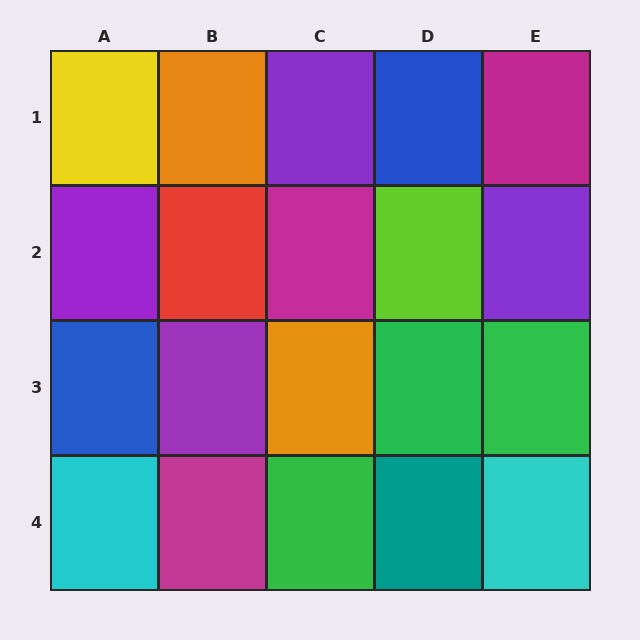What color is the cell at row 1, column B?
Orange.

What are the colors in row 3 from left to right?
Blue, purple, orange, green, green.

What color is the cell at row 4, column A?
Cyan.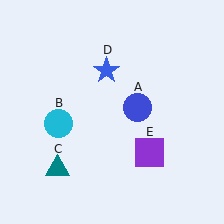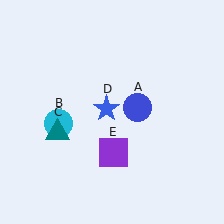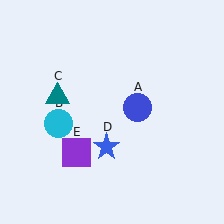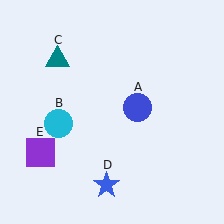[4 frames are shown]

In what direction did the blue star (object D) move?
The blue star (object D) moved down.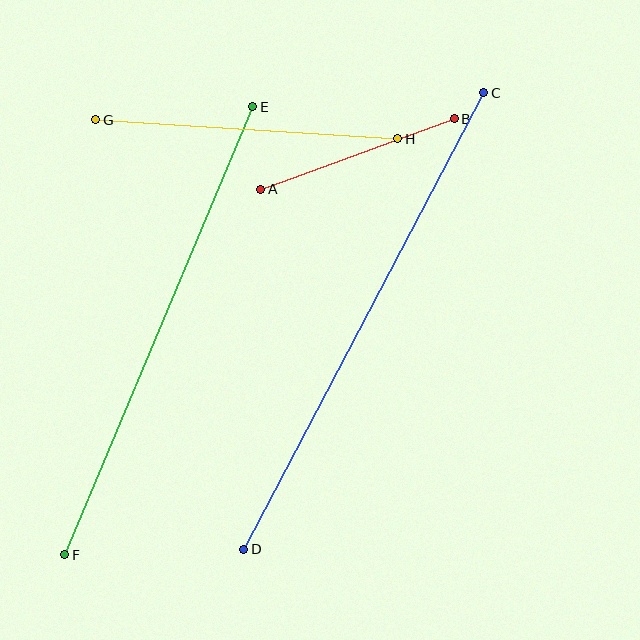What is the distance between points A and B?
The distance is approximately 206 pixels.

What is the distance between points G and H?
The distance is approximately 303 pixels.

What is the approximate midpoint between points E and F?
The midpoint is at approximately (159, 331) pixels.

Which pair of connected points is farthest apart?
Points C and D are farthest apart.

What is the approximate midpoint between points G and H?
The midpoint is at approximately (247, 129) pixels.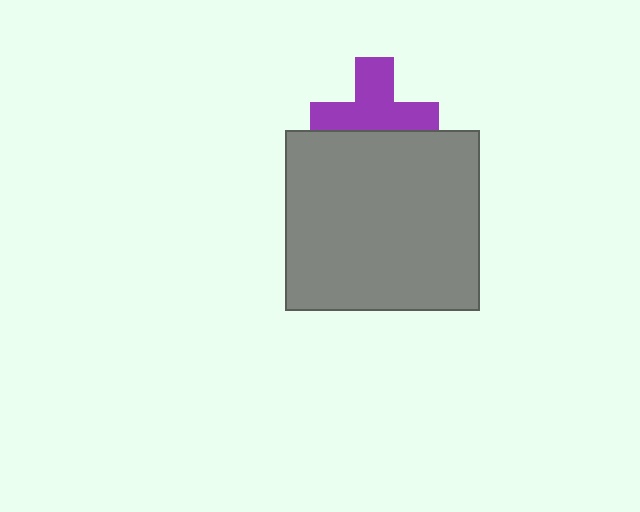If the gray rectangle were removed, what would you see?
You would see the complete purple cross.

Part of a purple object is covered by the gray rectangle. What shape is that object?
It is a cross.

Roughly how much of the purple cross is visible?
About half of it is visible (roughly 62%).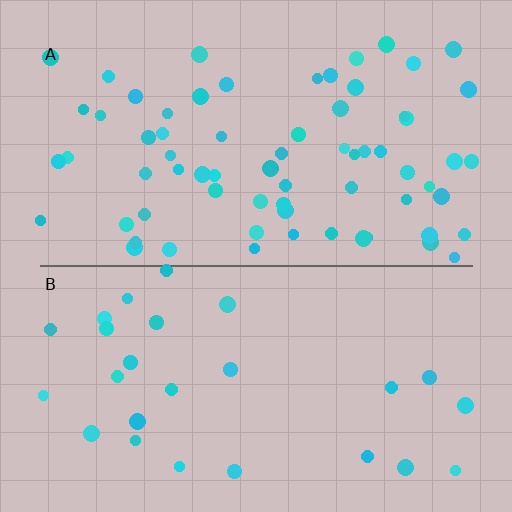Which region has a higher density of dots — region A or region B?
A (the top).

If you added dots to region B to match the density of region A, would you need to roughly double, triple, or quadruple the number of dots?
Approximately triple.